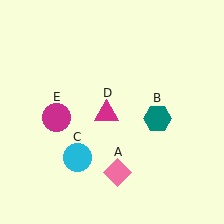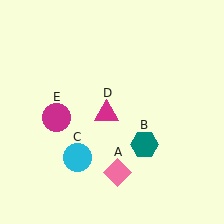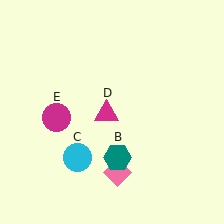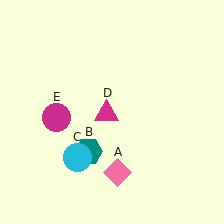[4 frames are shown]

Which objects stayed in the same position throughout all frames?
Pink diamond (object A) and cyan circle (object C) and magenta triangle (object D) and magenta circle (object E) remained stationary.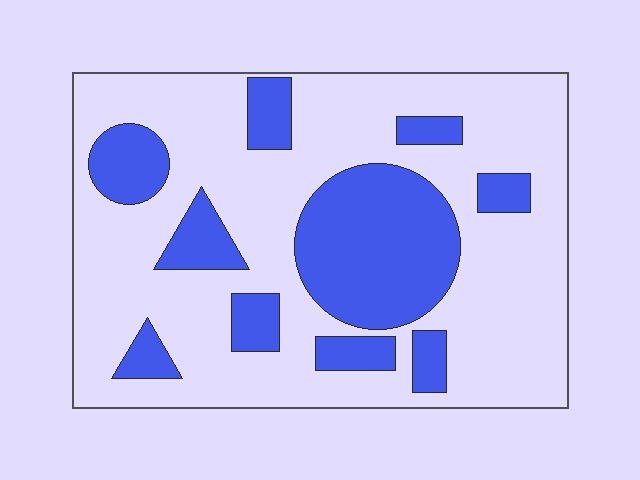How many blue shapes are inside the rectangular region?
10.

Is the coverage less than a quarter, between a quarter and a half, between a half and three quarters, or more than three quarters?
Between a quarter and a half.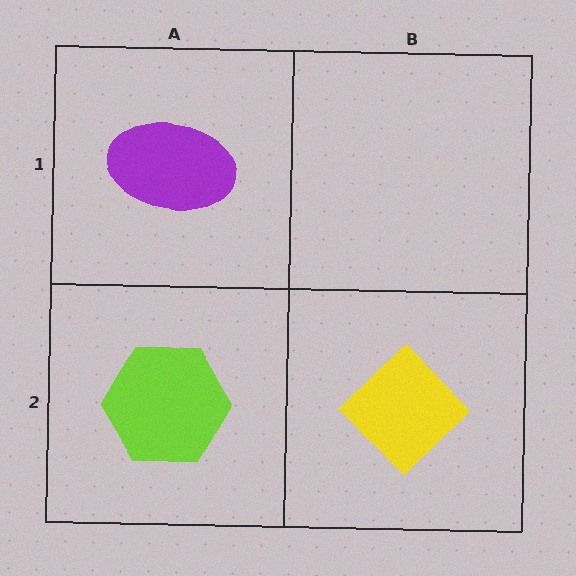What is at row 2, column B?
A yellow diamond.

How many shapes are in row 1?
1 shape.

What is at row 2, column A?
A lime hexagon.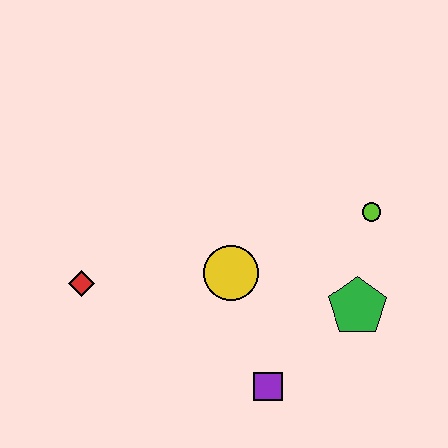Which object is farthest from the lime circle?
The red diamond is farthest from the lime circle.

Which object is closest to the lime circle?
The green pentagon is closest to the lime circle.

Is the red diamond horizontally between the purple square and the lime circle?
No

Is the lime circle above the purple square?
Yes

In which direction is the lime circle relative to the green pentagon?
The lime circle is above the green pentagon.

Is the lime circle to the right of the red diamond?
Yes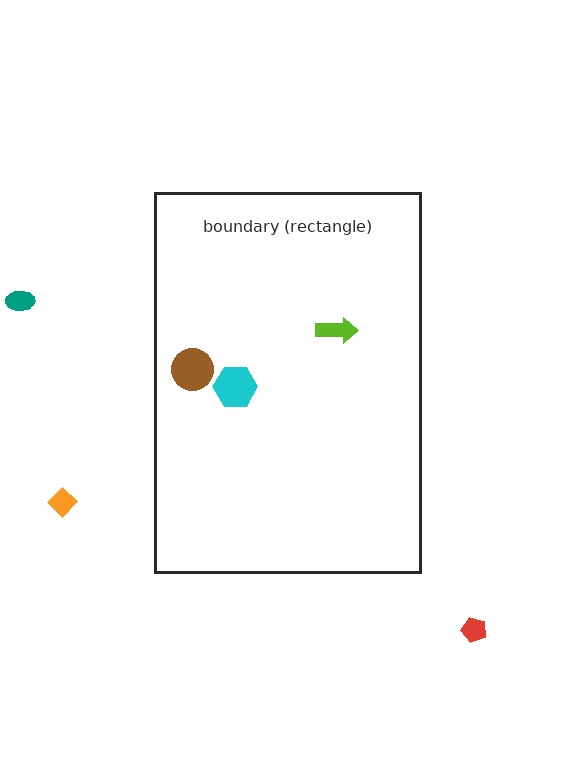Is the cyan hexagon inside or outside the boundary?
Inside.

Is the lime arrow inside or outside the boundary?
Inside.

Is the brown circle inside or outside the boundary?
Inside.